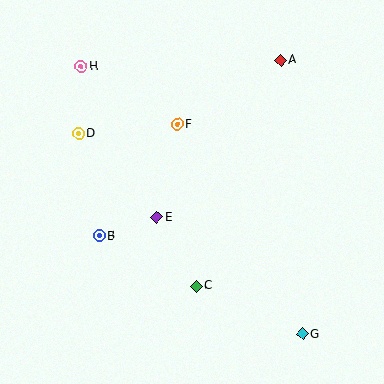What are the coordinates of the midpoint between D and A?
The midpoint between D and A is at (180, 97).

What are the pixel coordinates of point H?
Point H is at (81, 67).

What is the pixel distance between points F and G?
The distance between F and G is 244 pixels.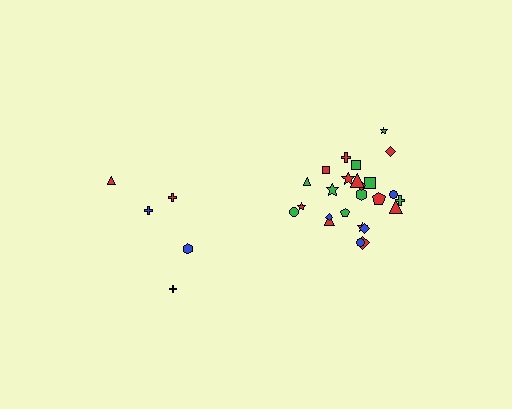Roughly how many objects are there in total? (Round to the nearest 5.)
Roughly 30 objects in total.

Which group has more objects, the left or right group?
The right group.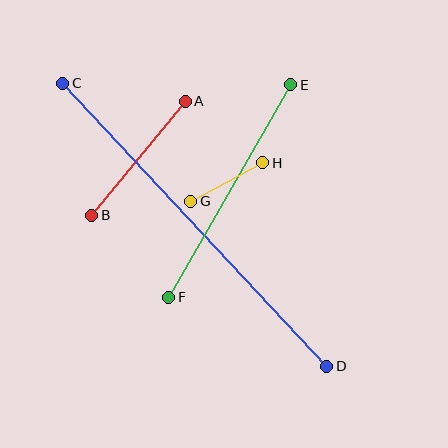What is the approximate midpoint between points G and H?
The midpoint is at approximately (227, 182) pixels.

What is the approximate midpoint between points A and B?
The midpoint is at approximately (138, 158) pixels.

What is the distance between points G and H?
The distance is approximately 81 pixels.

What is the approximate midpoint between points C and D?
The midpoint is at approximately (195, 225) pixels.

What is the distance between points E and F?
The distance is approximately 245 pixels.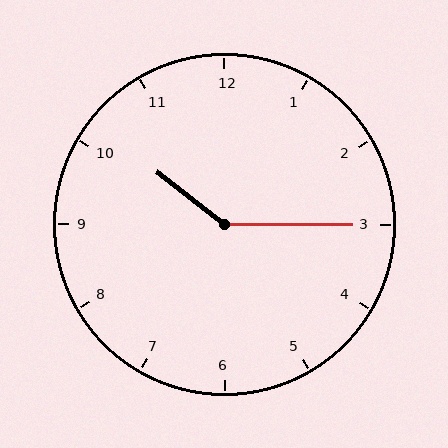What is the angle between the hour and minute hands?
Approximately 142 degrees.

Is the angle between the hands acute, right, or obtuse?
It is obtuse.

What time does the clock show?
10:15.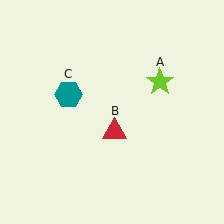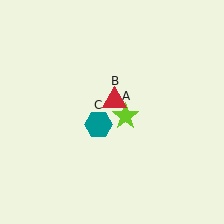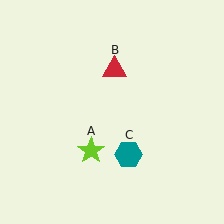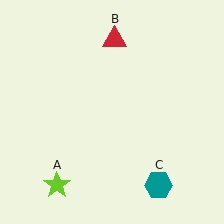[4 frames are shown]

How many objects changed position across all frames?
3 objects changed position: lime star (object A), red triangle (object B), teal hexagon (object C).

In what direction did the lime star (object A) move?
The lime star (object A) moved down and to the left.